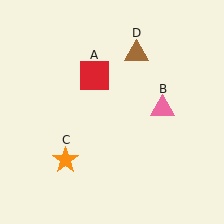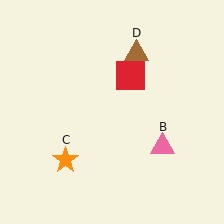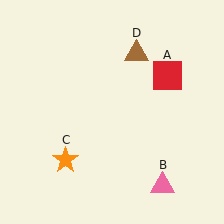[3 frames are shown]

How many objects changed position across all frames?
2 objects changed position: red square (object A), pink triangle (object B).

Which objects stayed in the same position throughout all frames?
Orange star (object C) and brown triangle (object D) remained stationary.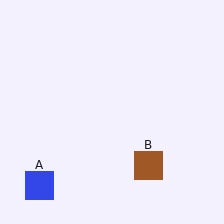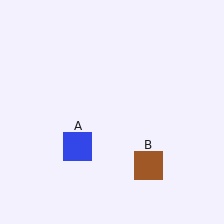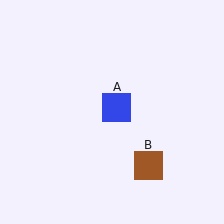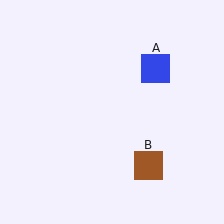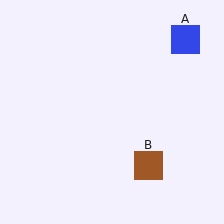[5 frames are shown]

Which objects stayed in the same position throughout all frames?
Brown square (object B) remained stationary.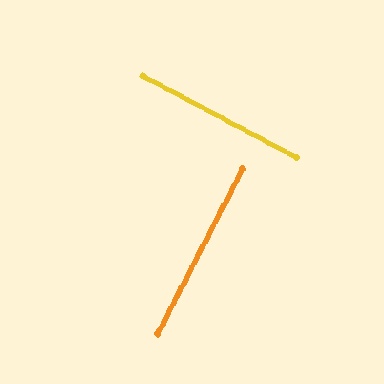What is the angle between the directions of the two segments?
Approximately 89 degrees.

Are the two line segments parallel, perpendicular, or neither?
Perpendicular — they meet at approximately 89°.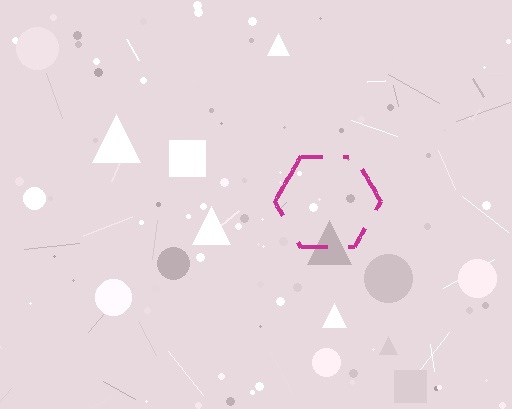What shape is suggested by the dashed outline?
The dashed outline suggests a hexagon.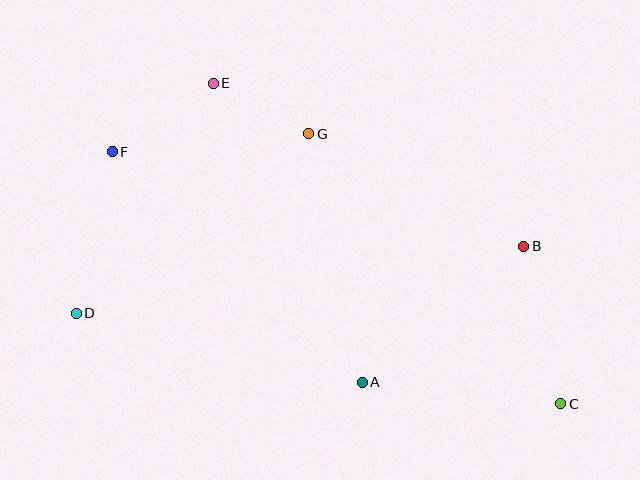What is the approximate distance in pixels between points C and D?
The distance between C and D is approximately 493 pixels.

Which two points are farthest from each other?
Points C and F are farthest from each other.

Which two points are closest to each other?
Points E and G are closest to each other.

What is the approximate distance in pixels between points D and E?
The distance between D and E is approximately 268 pixels.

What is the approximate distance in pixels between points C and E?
The distance between C and E is approximately 473 pixels.